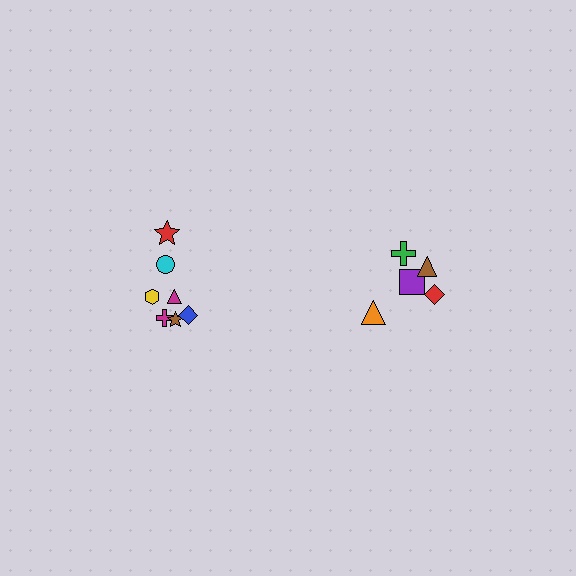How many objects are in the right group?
There are 5 objects.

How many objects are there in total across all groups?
There are 12 objects.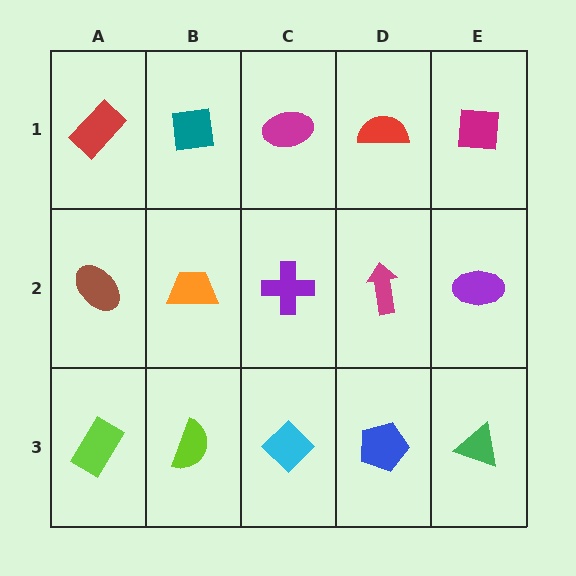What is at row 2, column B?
An orange trapezoid.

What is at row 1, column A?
A red rectangle.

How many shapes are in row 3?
5 shapes.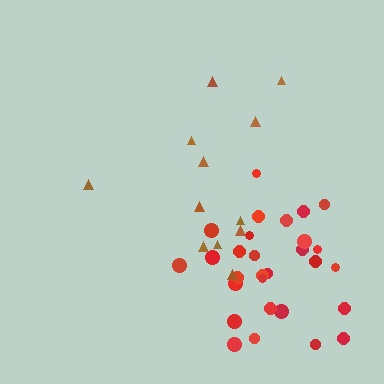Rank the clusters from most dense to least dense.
red, brown.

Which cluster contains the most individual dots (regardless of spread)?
Red (29).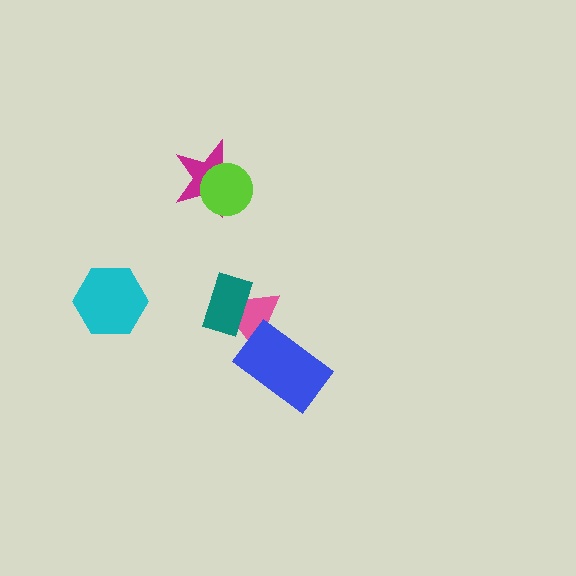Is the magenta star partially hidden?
Yes, it is partially covered by another shape.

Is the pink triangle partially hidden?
Yes, it is partially covered by another shape.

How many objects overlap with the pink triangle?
2 objects overlap with the pink triangle.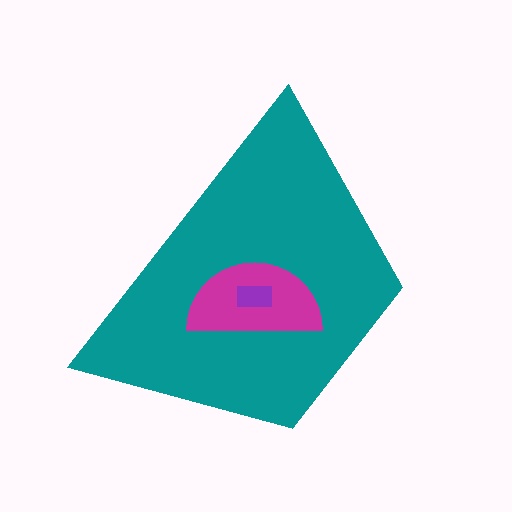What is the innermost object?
The purple rectangle.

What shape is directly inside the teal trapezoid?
The magenta semicircle.